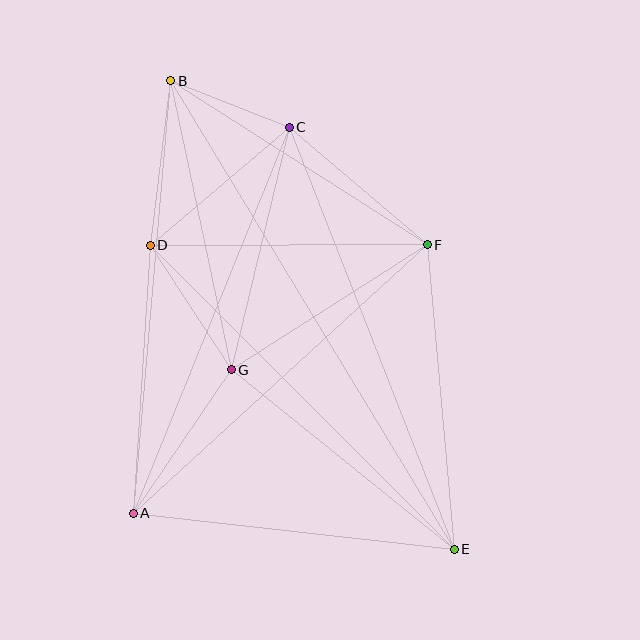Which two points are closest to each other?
Points B and C are closest to each other.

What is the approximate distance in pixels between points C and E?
The distance between C and E is approximately 453 pixels.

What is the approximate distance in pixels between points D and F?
The distance between D and F is approximately 277 pixels.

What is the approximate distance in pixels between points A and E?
The distance between A and E is approximately 323 pixels.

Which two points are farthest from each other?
Points B and E are farthest from each other.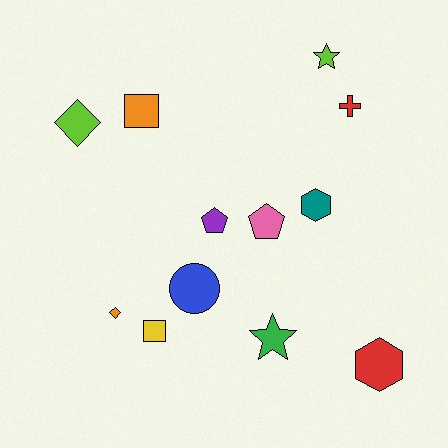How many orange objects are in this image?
There are 2 orange objects.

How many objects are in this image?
There are 12 objects.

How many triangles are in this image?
There are no triangles.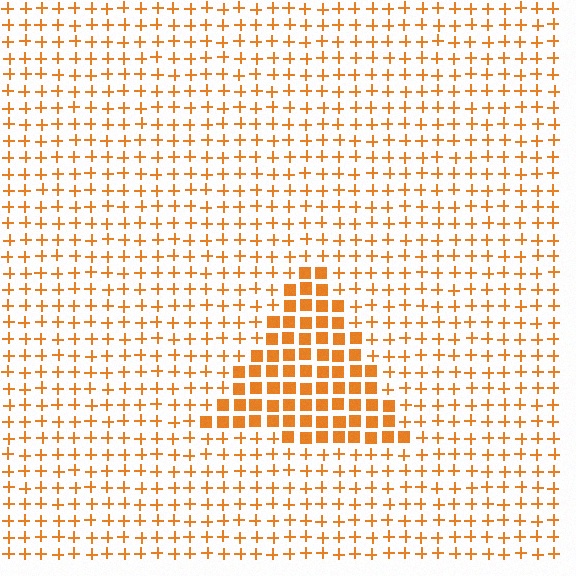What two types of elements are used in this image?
The image uses squares inside the triangle region and plus signs outside it.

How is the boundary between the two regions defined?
The boundary is defined by a change in element shape: squares inside vs. plus signs outside. All elements share the same color and spacing.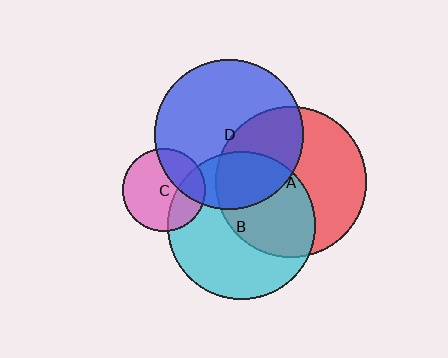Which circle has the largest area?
Circle A (red).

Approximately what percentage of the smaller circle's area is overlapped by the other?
Approximately 25%.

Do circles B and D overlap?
Yes.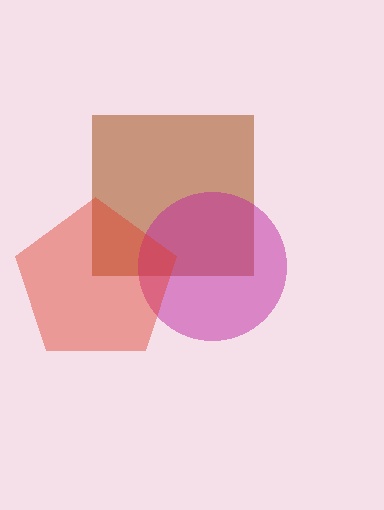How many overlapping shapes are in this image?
There are 3 overlapping shapes in the image.